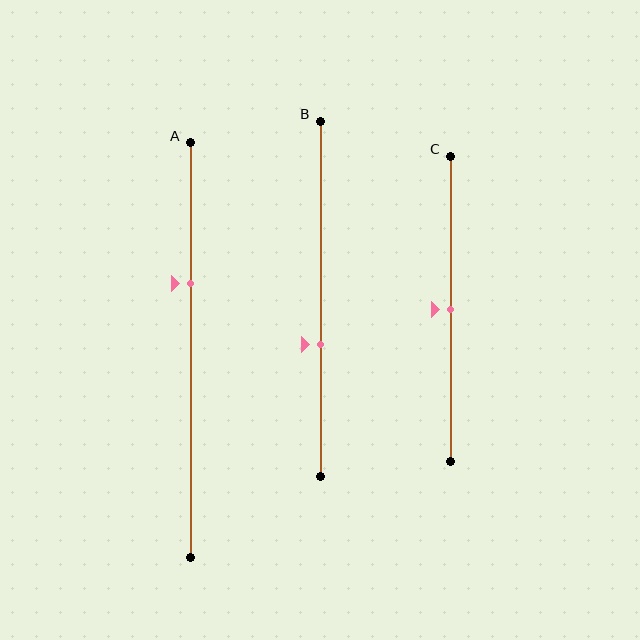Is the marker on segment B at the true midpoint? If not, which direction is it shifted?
No, the marker on segment B is shifted downward by about 13% of the segment length.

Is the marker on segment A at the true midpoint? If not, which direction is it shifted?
No, the marker on segment A is shifted upward by about 16% of the segment length.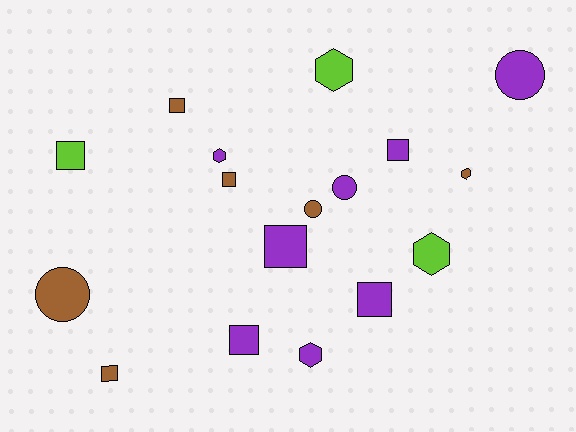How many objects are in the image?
There are 17 objects.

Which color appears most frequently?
Purple, with 8 objects.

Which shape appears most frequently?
Square, with 8 objects.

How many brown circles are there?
There are 2 brown circles.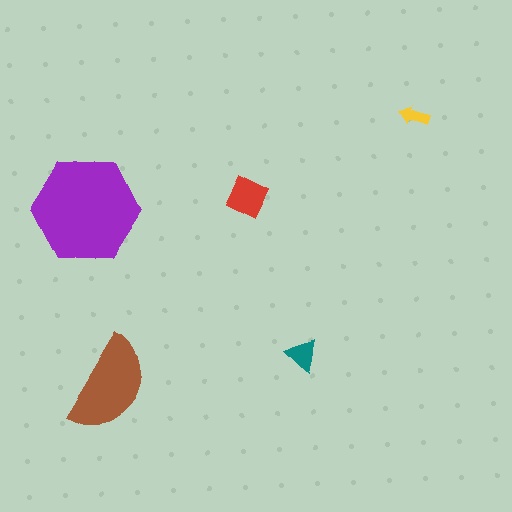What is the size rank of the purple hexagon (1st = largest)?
1st.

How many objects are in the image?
There are 5 objects in the image.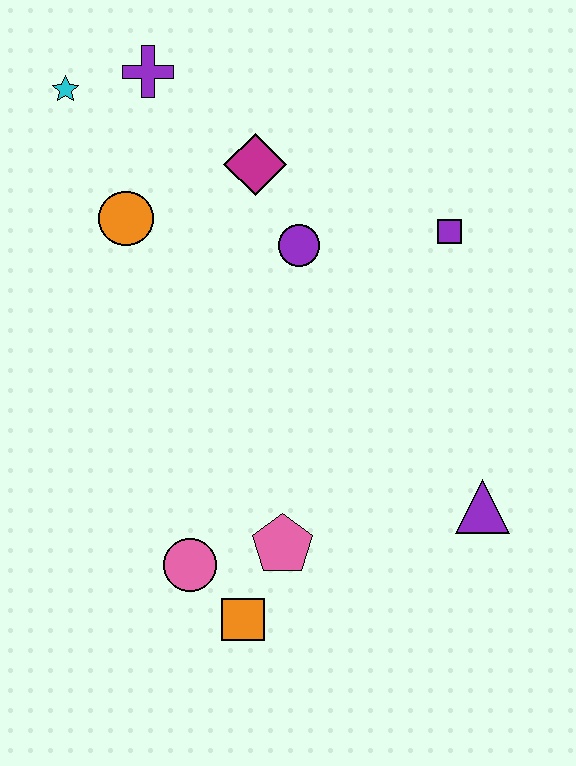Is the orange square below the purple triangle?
Yes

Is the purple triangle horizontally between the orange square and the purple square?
No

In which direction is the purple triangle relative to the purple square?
The purple triangle is below the purple square.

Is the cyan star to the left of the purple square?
Yes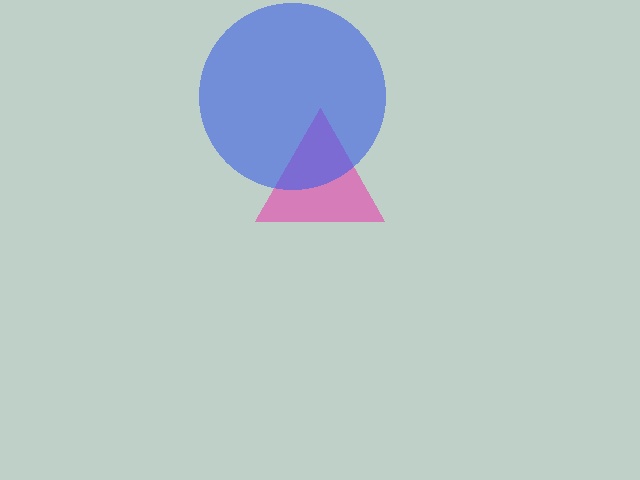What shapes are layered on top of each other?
The layered shapes are: a pink triangle, a blue circle.